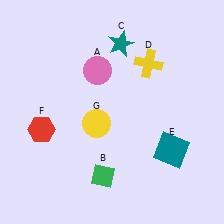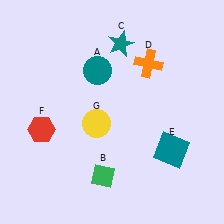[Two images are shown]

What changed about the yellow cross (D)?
In Image 1, D is yellow. In Image 2, it changed to orange.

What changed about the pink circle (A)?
In Image 1, A is pink. In Image 2, it changed to teal.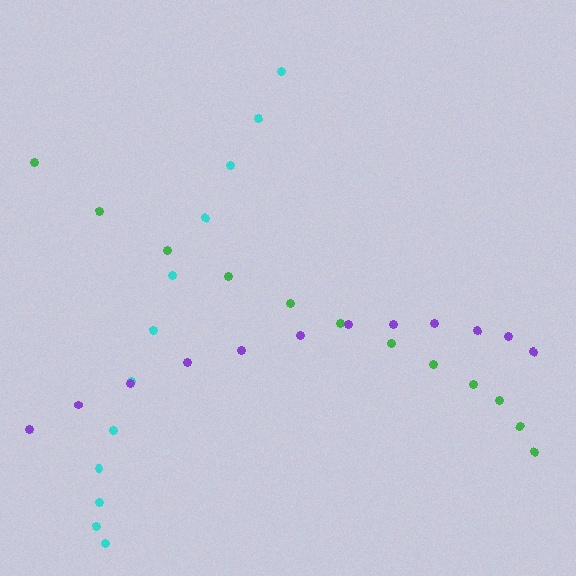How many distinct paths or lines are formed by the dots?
There are 3 distinct paths.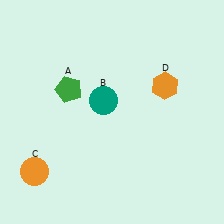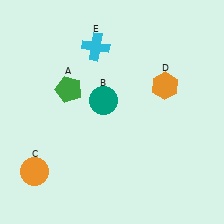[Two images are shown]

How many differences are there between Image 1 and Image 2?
There is 1 difference between the two images.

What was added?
A cyan cross (E) was added in Image 2.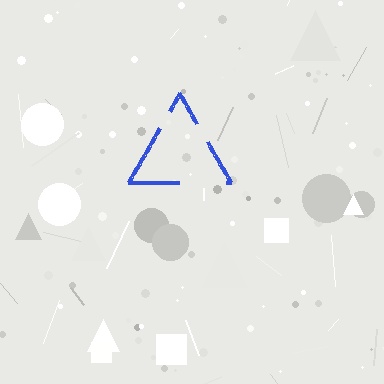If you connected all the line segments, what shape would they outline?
They would outline a triangle.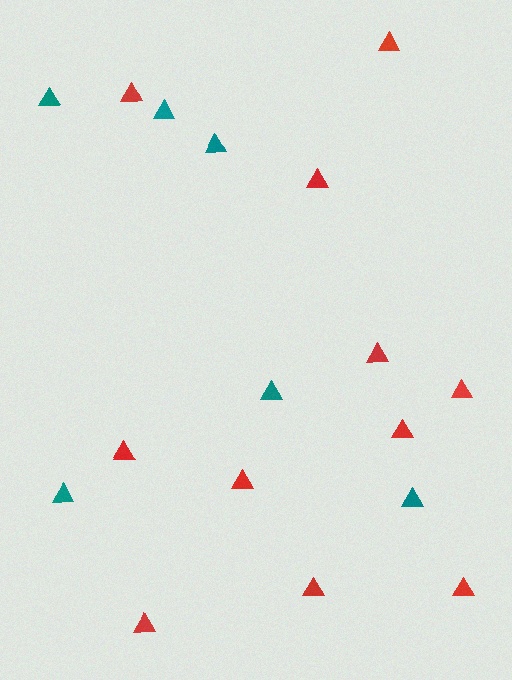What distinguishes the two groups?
There are 2 groups: one group of red triangles (11) and one group of teal triangles (6).